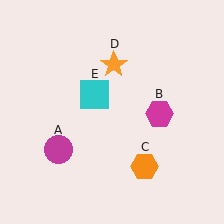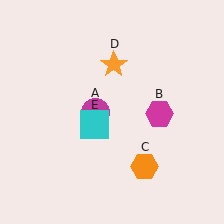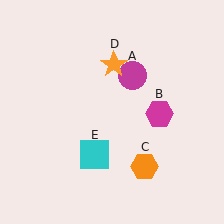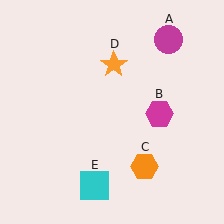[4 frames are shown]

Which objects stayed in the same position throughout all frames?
Magenta hexagon (object B) and orange hexagon (object C) and orange star (object D) remained stationary.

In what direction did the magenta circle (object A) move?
The magenta circle (object A) moved up and to the right.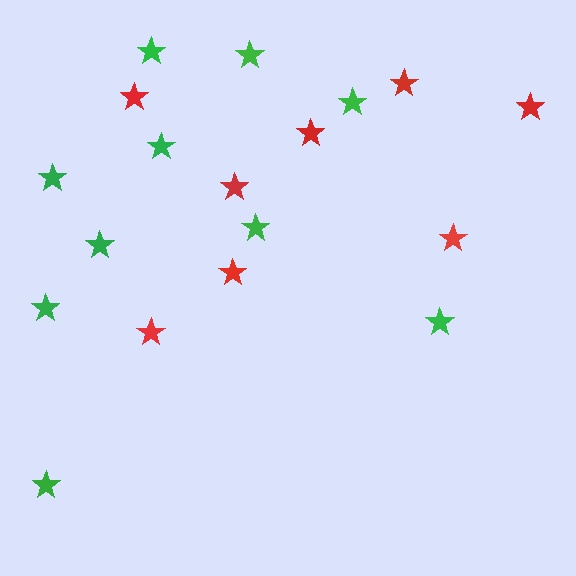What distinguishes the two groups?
There are 2 groups: one group of green stars (10) and one group of red stars (8).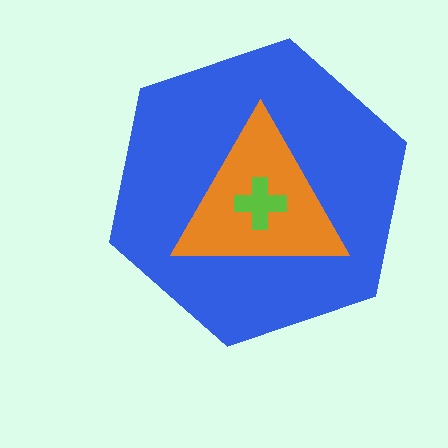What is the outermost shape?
The blue hexagon.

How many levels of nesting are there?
3.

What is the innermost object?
The lime cross.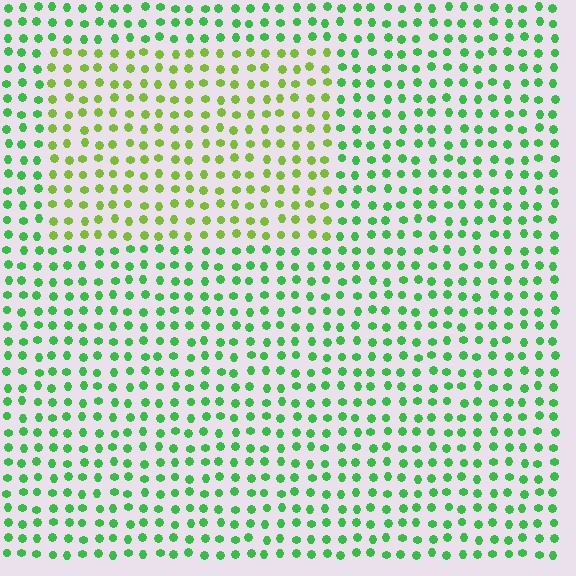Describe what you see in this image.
The image is filled with small green elements in a uniform arrangement. A rectangle-shaped region is visible where the elements are tinted to a slightly different hue, forming a subtle color boundary.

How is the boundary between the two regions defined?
The boundary is defined purely by a slight shift in hue (about 37 degrees). Spacing, size, and orientation are identical on both sides.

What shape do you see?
I see a rectangle.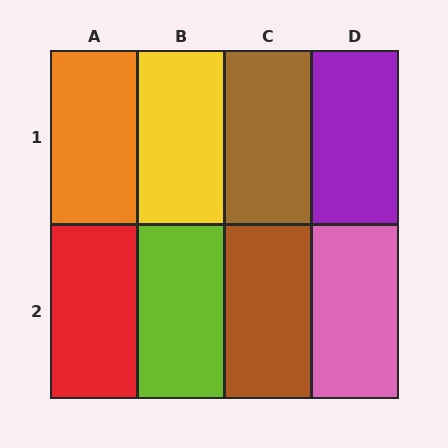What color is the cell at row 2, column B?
Lime.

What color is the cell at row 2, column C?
Brown.